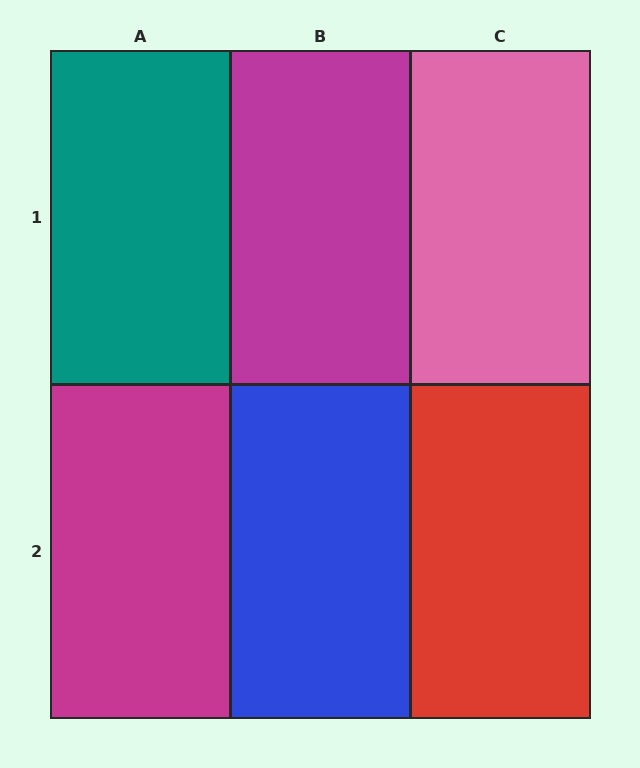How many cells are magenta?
2 cells are magenta.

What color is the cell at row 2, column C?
Red.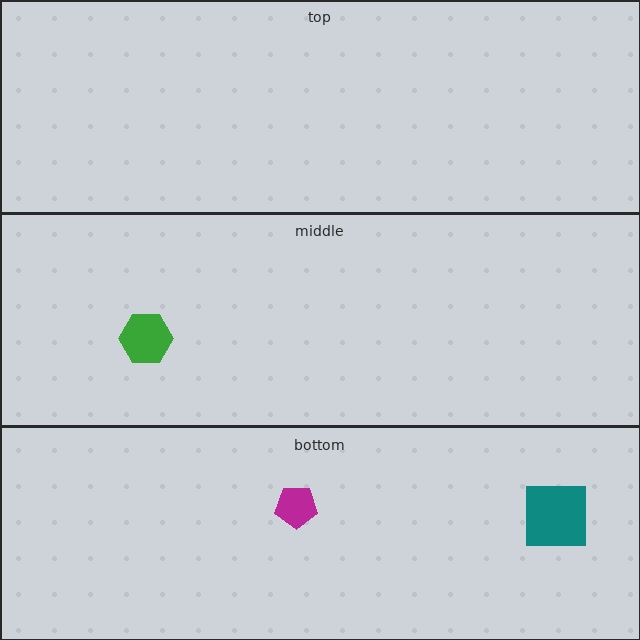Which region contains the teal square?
The bottom region.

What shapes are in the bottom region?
The magenta pentagon, the teal square.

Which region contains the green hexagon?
The middle region.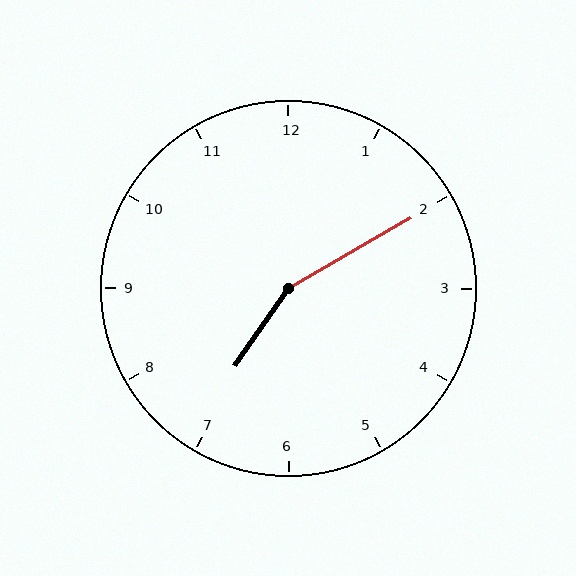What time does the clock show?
7:10.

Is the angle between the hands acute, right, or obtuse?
It is obtuse.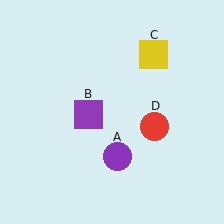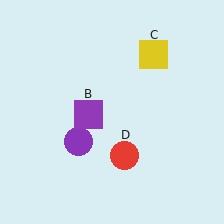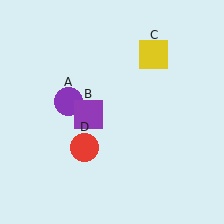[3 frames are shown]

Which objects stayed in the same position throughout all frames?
Purple square (object B) and yellow square (object C) remained stationary.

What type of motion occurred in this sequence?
The purple circle (object A), red circle (object D) rotated clockwise around the center of the scene.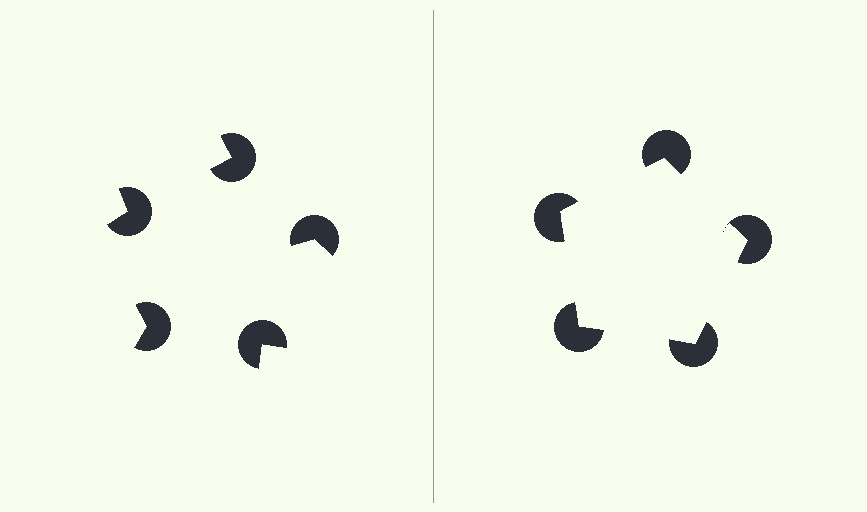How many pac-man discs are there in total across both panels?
10 — 5 on each side.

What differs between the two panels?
The pac-man discs are positioned identically on both sides; only the wedge orientations differ. On the right they align to a pentagon; on the left they are misaligned.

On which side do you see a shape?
An illusory pentagon appears on the right side. On the left side the wedge cuts are rotated, so no coherent shape forms.